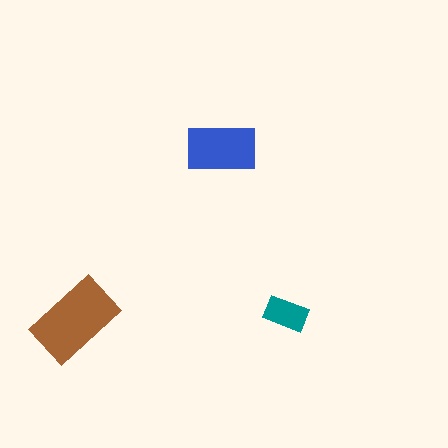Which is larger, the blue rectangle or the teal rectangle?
The blue one.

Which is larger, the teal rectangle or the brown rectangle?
The brown one.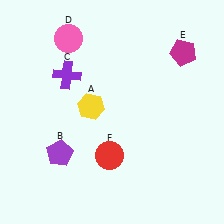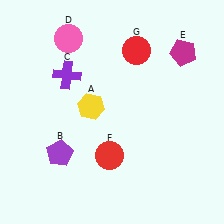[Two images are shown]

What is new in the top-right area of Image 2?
A red circle (G) was added in the top-right area of Image 2.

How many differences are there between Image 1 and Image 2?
There is 1 difference between the two images.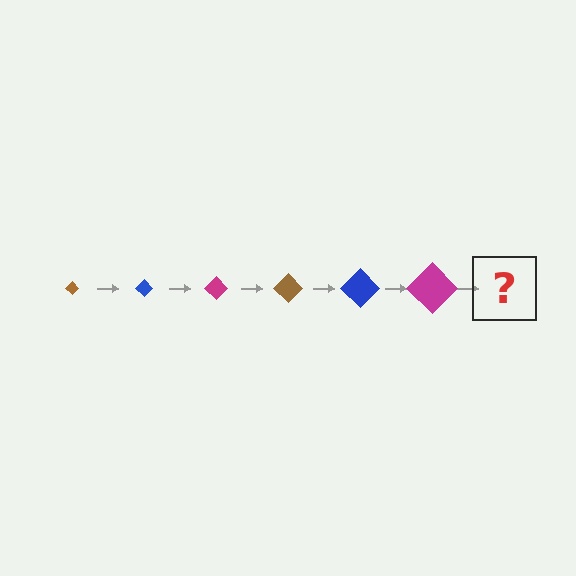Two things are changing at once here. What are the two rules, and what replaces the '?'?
The two rules are that the diamond grows larger each step and the color cycles through brown, blue, and magenta. The '?' should be a brown diamond, larger than the previous one.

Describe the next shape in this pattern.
It should be a brown diamond, larger than the previous one.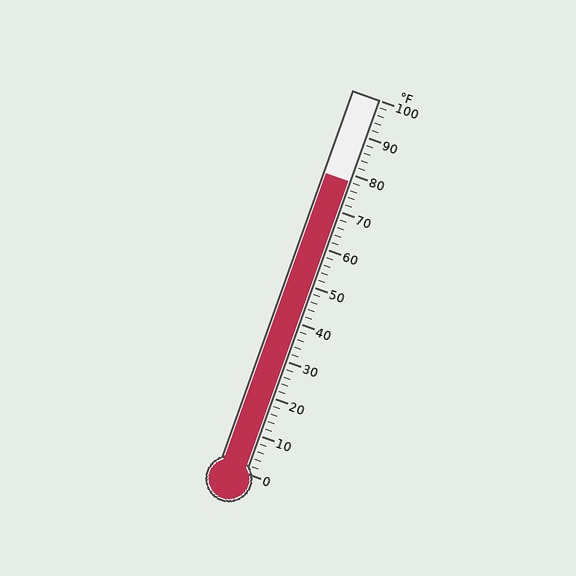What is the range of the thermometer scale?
The thermometer scale ranges from 0°F to 100°F.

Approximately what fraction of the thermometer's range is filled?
The thermometer is filled to approximately 80% of its range.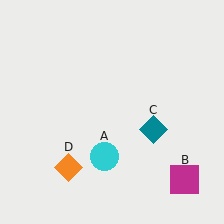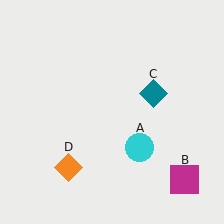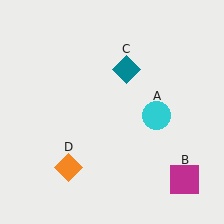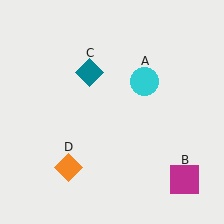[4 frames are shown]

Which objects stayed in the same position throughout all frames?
Magenta square (object B) and orange diamond (object D) remained stationary.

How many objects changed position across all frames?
2 objects changed position: cyan circle (object A), teal diamond (object C).